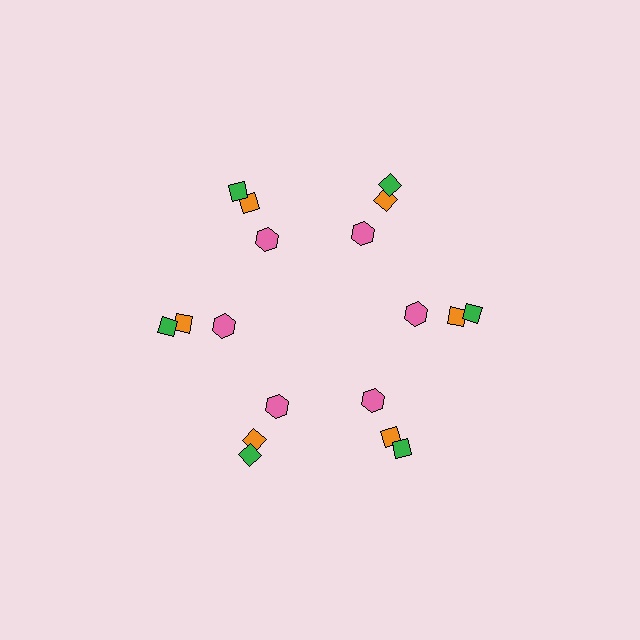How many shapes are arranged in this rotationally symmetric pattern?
There are 18 shapes, arranged in 6 groups of 3.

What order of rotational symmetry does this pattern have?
This pattern has 6-fold rotational symmetry.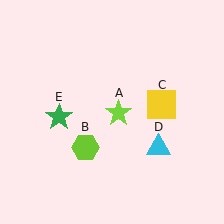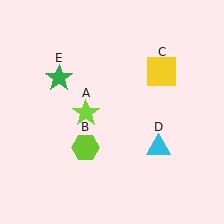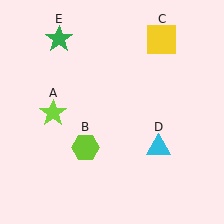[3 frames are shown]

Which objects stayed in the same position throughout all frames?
Lime hexagon (object B) and cyan triangle (object D) remained stationary.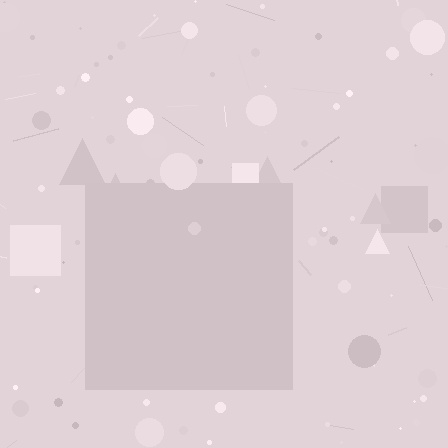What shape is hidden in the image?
A square is hidden in the image.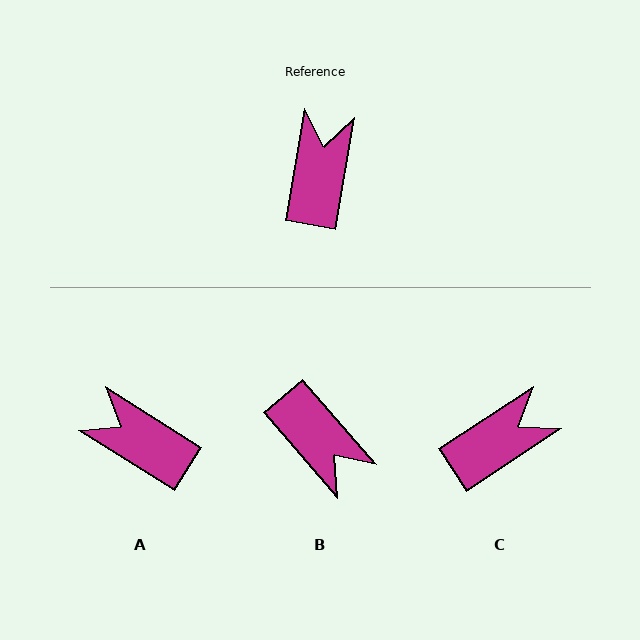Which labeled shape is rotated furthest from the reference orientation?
B, about 129 degrees away.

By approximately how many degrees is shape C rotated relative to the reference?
Approximately 47 degrees clockwise.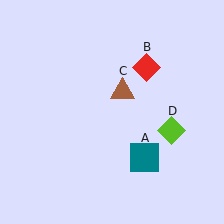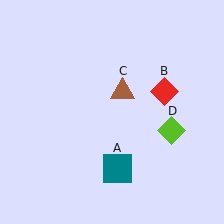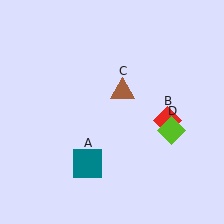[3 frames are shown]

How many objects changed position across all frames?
2 objects changed position: teal square (object A), red diamond (object B).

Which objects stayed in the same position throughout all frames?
Brown triangle (object C) and lime diamond (object D) remained stationary.